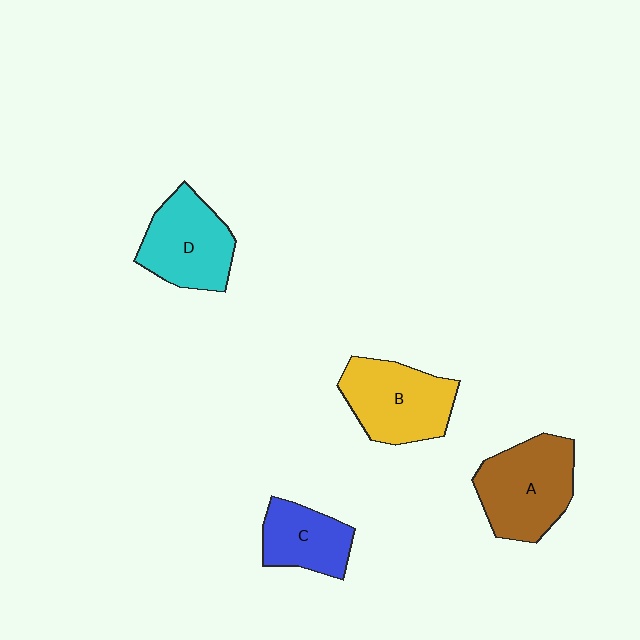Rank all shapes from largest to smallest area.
From largest to smallest: A (brown), B (yellow), D (cyan), C (blue).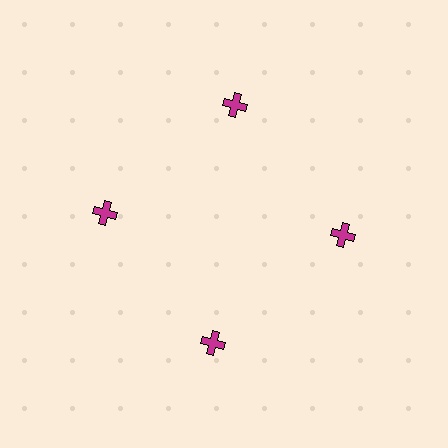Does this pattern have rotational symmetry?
Yes, this pattern has 4-fold rotational symmetry. It looks the same after rotating 90 degrees around the center.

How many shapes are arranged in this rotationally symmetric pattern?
There are 4 shapes, arranged in 4 groups of 1.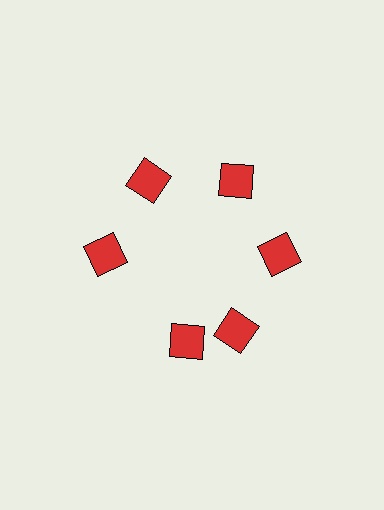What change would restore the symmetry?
The symmetry would be restored by rotating it back into even spacing with its neighbors so that all 6 diamonds sit at equal angles and equal distance from the center.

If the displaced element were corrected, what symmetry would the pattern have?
It would have 6-fold rotational symmetry — the pattern would map onto itself every 60 degrees.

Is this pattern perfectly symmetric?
No. The 6 red diamonds are arranged in a ring, but one element near the 7 o'clock position is rotated out of alignment along the ring, breaking the 6-fold rotational symmetry.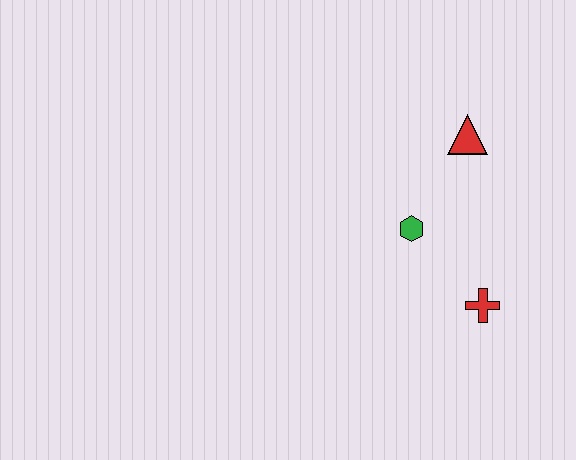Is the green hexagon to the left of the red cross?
Yes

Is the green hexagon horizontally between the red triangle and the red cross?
No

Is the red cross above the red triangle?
No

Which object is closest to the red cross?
The green hexagon is closest to the red cross.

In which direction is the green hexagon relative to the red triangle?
The green hexagon is below the red triangle.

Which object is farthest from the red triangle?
The red cross is farthest from the red triangle.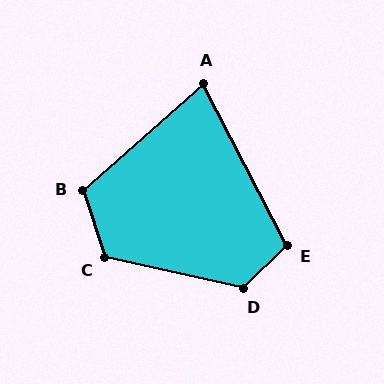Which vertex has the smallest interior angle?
A, at approximately 76 degrees.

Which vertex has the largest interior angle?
D, at approximately 123 degrees.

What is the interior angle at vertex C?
Approximately 121 degrees (obtuse).